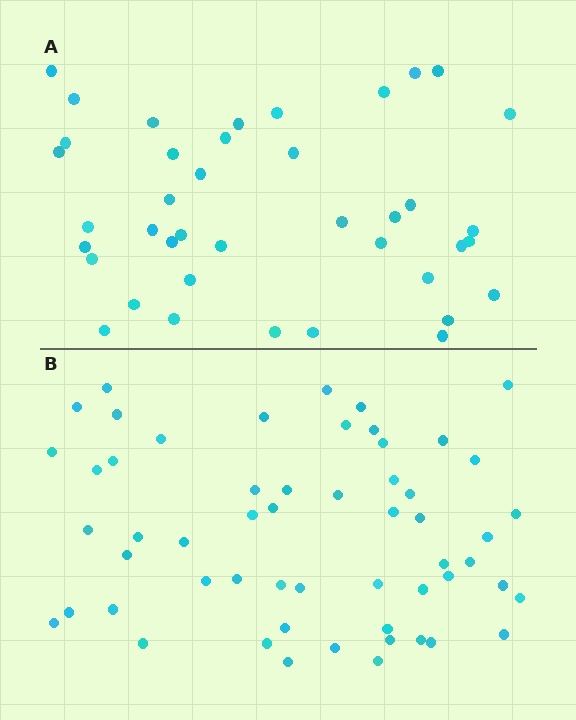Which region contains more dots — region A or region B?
Region B (the bottom region) has more dots.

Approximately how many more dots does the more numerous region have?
Region B has approximately 15 more dots than region A.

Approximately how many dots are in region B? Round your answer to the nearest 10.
About 60 dots. (The exact count is 56, which rounds to 60.)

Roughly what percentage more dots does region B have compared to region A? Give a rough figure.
About 40% more.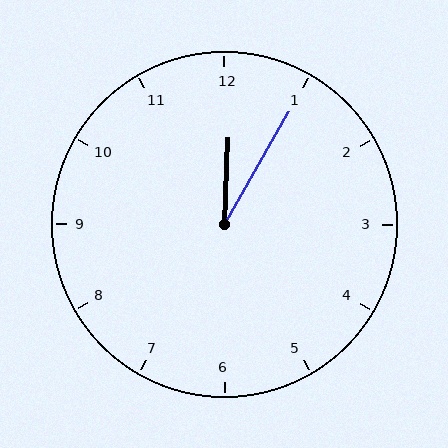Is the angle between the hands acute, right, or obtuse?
It is acute.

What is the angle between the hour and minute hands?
Approximately 28 degrees.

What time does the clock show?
12:05.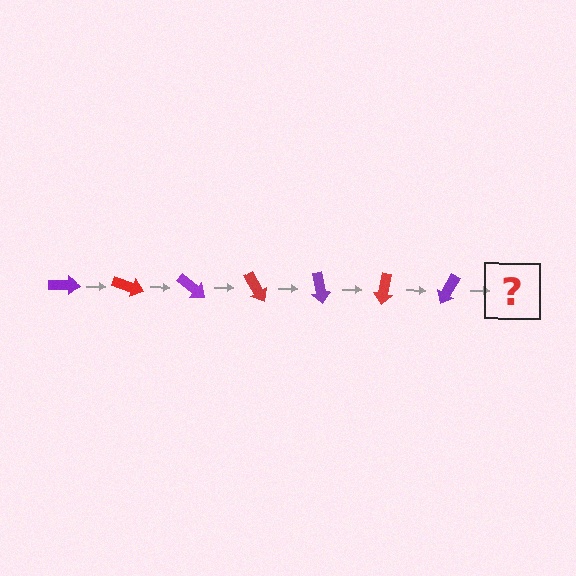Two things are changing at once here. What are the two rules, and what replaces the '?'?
The two rules are that it rotates 20 degrees each step and the color cycles through purple and red. The '?' should be a red arrow, rotated 140 degrees from the start.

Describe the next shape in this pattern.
It should be a red arrow, rotated 140 degrees from the start.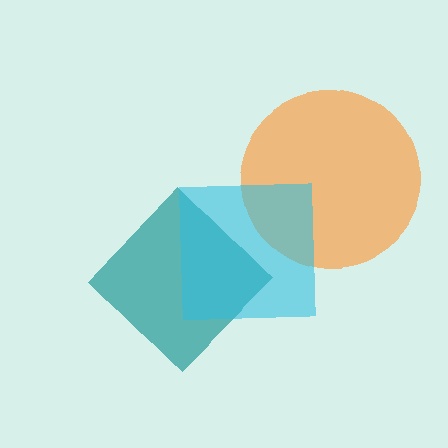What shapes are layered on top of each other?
The layered shapes are: an orange circle, a teal diamond, a cyan square.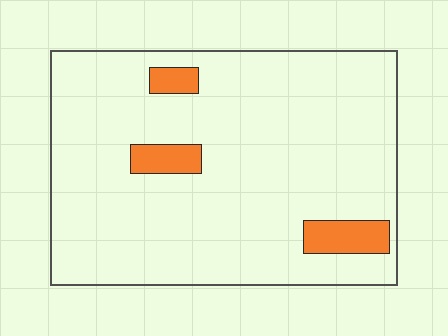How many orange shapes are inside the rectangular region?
3.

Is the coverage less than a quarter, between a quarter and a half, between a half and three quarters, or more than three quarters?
Less than a quarter.